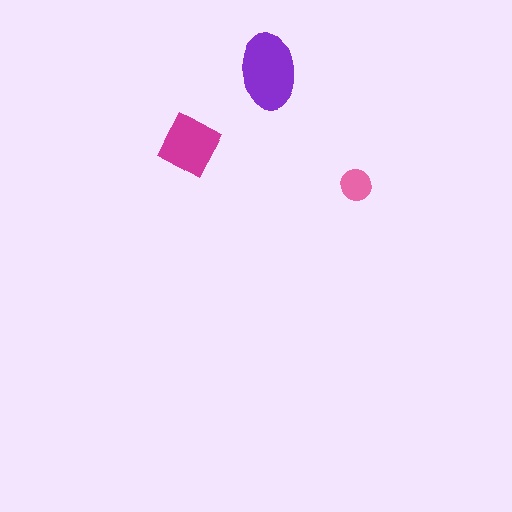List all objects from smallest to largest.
The pink circle, the magenta square, the purple ellipse.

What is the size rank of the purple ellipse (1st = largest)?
1st.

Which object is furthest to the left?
The magenta square is leftmost.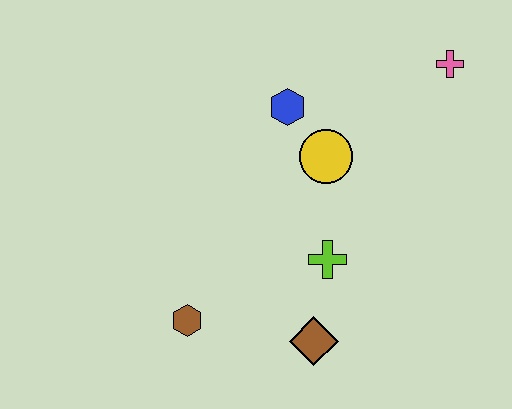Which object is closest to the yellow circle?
The blue hexagon is closest to the yellow circle.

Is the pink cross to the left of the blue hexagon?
No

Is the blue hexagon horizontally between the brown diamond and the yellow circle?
No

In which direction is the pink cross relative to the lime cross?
The pink cross is above the lime cross.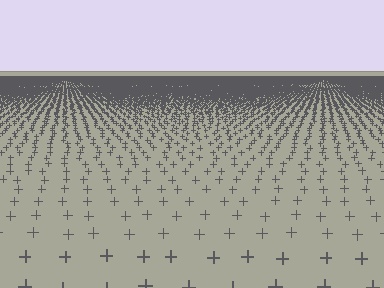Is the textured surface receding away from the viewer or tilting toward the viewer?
The surface is receding away from the viewer. Texture elements get smaller and denser toward the top.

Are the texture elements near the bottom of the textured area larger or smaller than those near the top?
Larger. Near the bottom, elements are closer to the viewer and appear at a bigger on-screen size.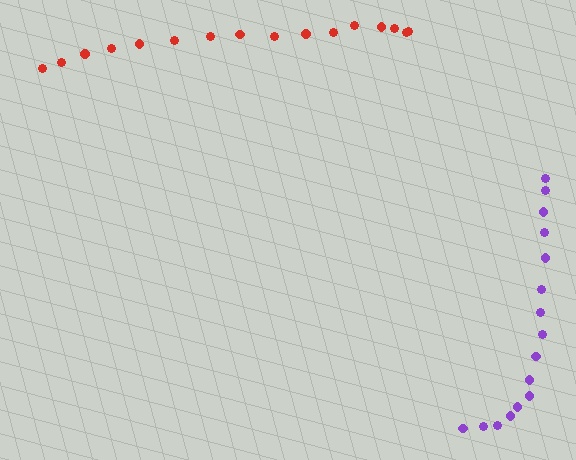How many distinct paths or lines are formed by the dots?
There are 2 distinct paths.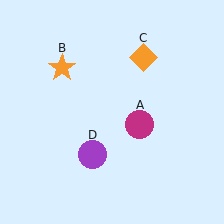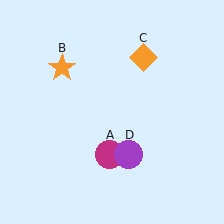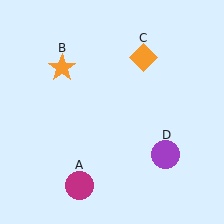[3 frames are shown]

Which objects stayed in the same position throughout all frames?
Orange star (object B) and orange diamond (object C) remained stationary.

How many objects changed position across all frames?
2 objects changed position: magenta circle (object A), purple circle (object D).